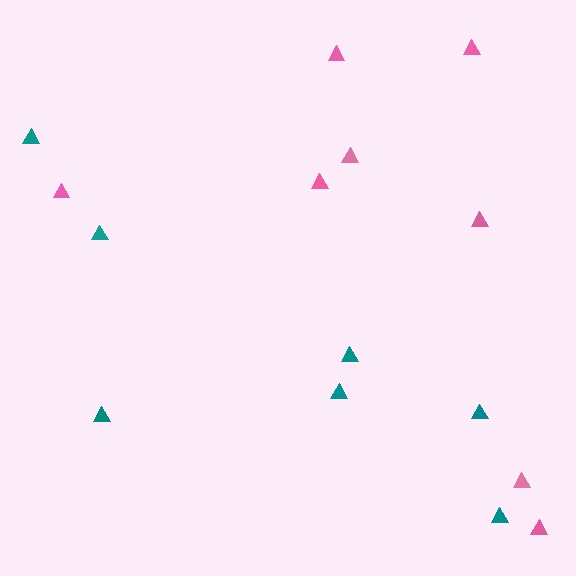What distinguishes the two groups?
There are 2 groups: one group of teal triangles (7) and one group of pink triangles (8).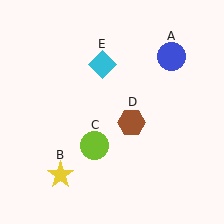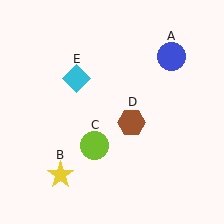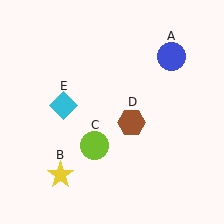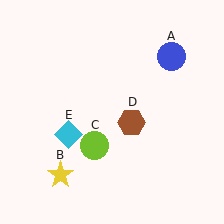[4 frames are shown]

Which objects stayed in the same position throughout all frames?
Blue circle (object A) and yellow star (object B) and lime circle (object C) and brown hexagon (object D) remained stationary.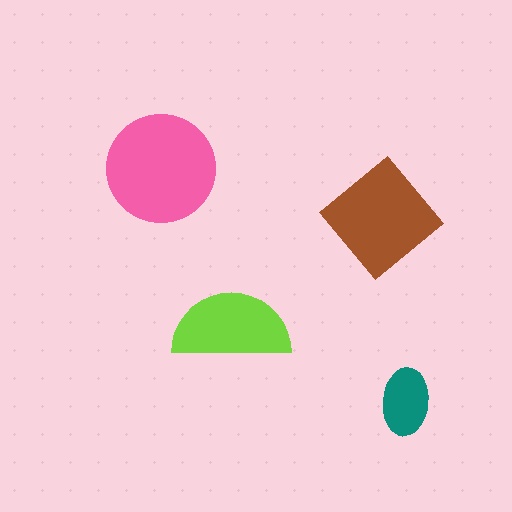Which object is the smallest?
The teal ellipse.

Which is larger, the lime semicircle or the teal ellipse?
The lime semicircle.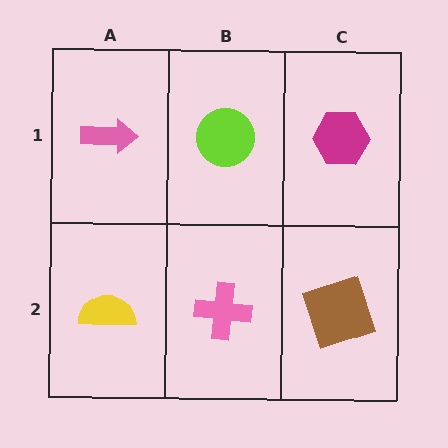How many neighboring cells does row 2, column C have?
2.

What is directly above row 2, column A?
A pink arrow.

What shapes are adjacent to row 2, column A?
A pink arrow (row 1, column A), a pink cross (row 2, column B).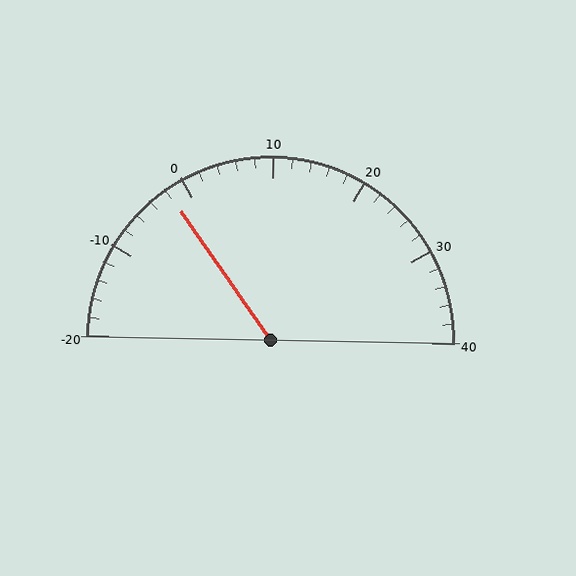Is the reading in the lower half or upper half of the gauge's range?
The reading is in the lower half of the range (-20 to 40).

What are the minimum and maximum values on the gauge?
The gauge ranges from -20 to 40.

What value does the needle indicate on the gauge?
The needle indicates approximately -2.